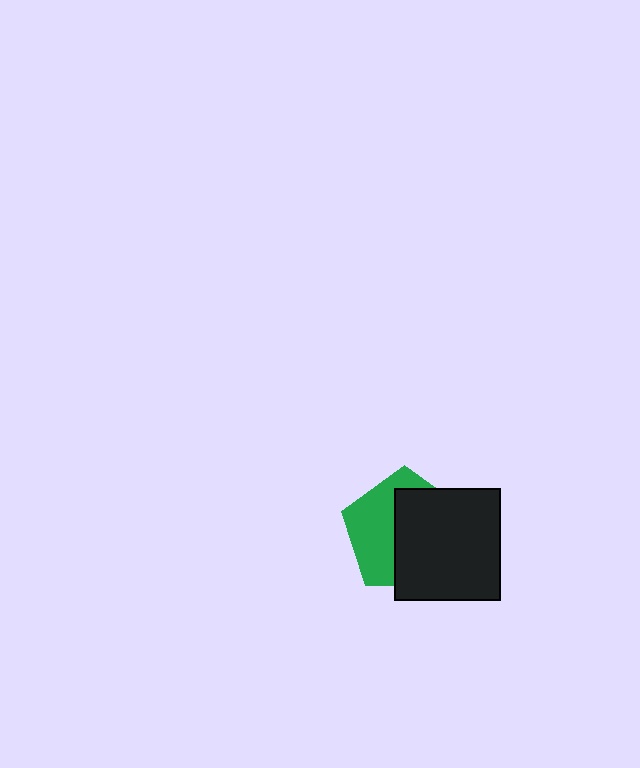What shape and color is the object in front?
The object in front is a black rectangle.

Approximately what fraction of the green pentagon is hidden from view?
Roughly 57% of the green pentagon is hidden behind the black rectangle.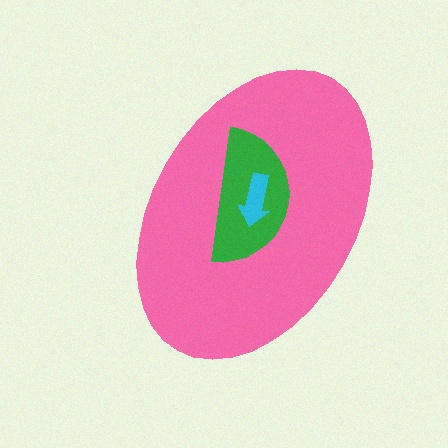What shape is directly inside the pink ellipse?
The green semicircle.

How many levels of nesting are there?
3.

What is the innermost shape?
The cyan arrow.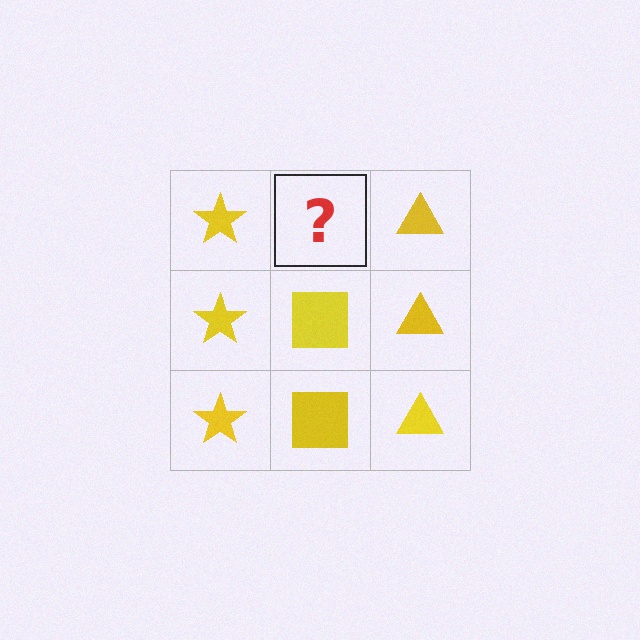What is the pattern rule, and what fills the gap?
The rule is that each column has a consistent shape. The gap should be filled with a yellow square.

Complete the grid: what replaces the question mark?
The question mark should be replaced with a yellow square.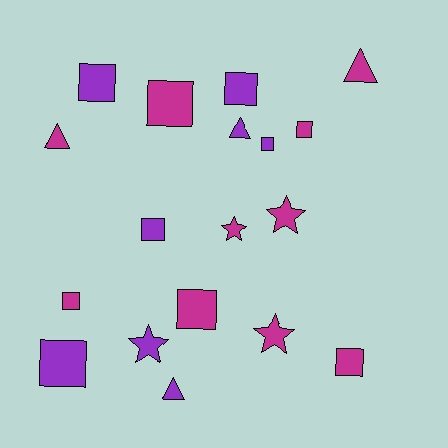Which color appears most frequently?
Magenta, with 10 objects.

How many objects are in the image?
There are 18 objects.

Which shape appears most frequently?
Square, with 10 objects.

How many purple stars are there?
There is 1 purple star.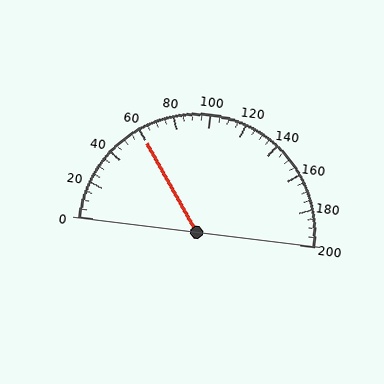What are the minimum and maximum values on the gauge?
The gauge ranges from 0 to 200.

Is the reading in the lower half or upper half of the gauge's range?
The reading is in the lower half of the range (0 to 200).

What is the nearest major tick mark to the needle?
The nearest major tick mark is 60.